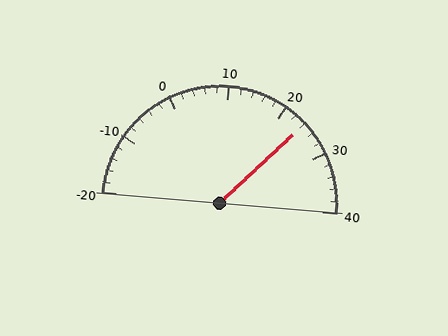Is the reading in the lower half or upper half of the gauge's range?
The reading is in the upper half of the range (-20 to 40).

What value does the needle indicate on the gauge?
The needle indicates approximately 24.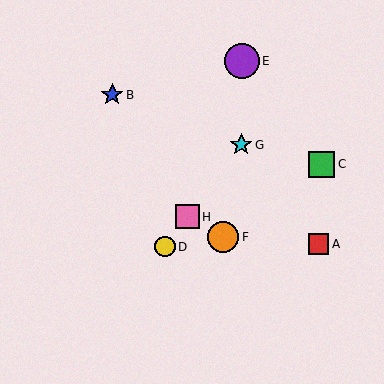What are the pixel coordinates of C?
Object C is at (322, 164).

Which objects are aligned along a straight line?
Objects D, G, H are aligned along a straight line.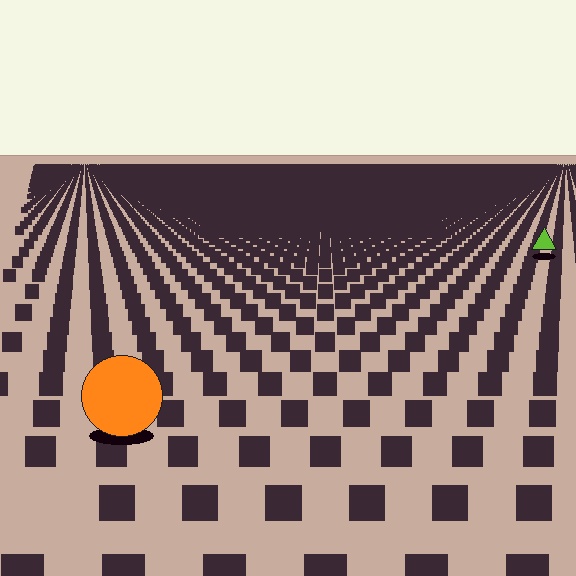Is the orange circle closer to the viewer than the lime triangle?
Yes. The orange circle is closer — you can tell from the texture gradient: the ground texture is coarser near it.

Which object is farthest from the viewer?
The lime triangle is farthest from the viewer. It appears smaller and the ground texture around it is denser.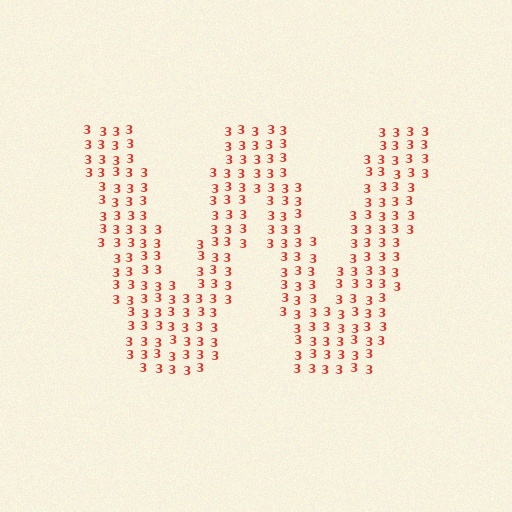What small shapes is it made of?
It is made of small digit 3's.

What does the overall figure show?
The overall figure shows the letter W.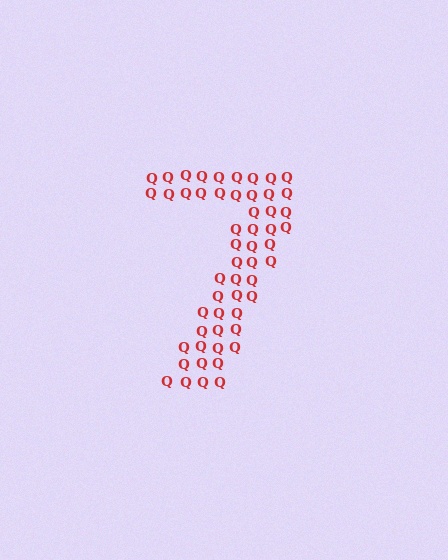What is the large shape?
The large shape is the digit 7.